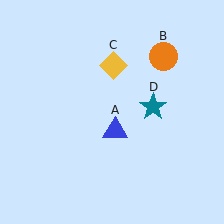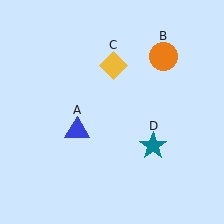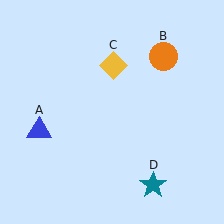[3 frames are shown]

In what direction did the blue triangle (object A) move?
The blue triangle (object A) moved left.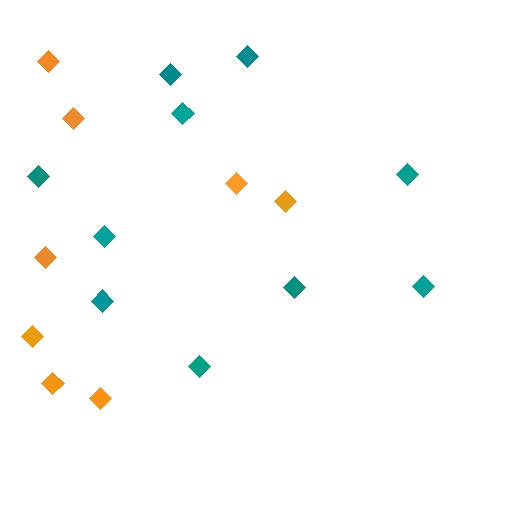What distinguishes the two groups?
There are 2 groups: one group of orange diamonds (8) and one group of teal diamonds (10).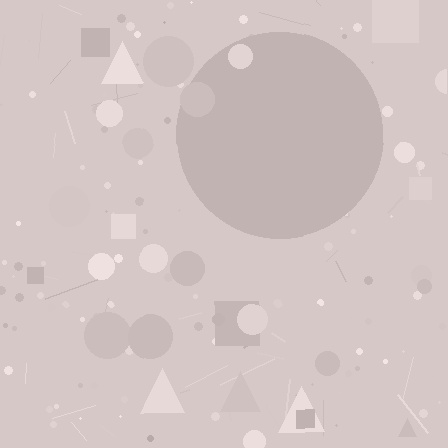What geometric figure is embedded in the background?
A circle is embedded in the background.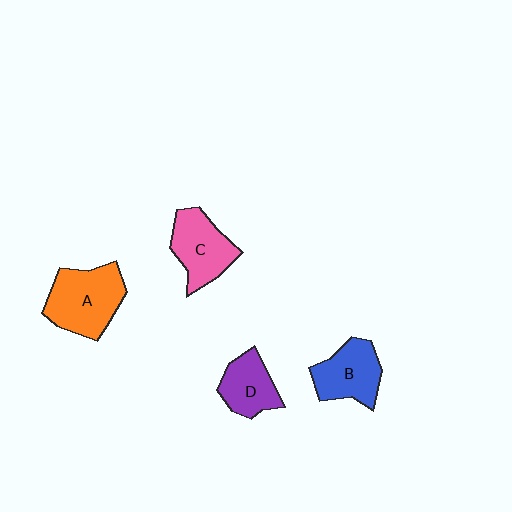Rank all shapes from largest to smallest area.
From largest to smallest: A (orange), C (pink), B (blue), D (purple).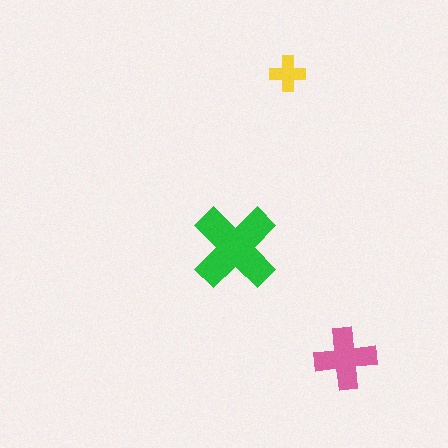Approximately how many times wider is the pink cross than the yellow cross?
About 1.5 times wider.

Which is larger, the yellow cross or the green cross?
The green one.